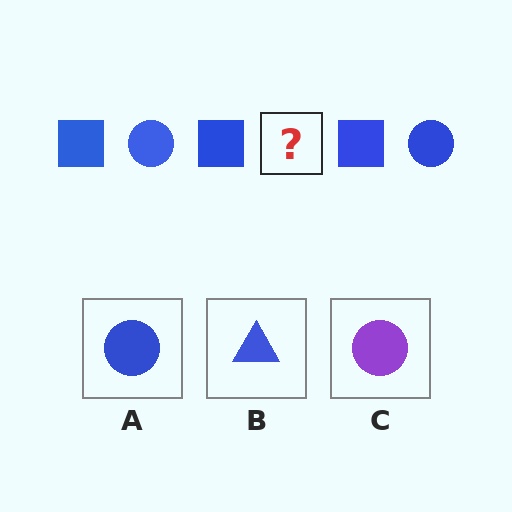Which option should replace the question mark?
Option A.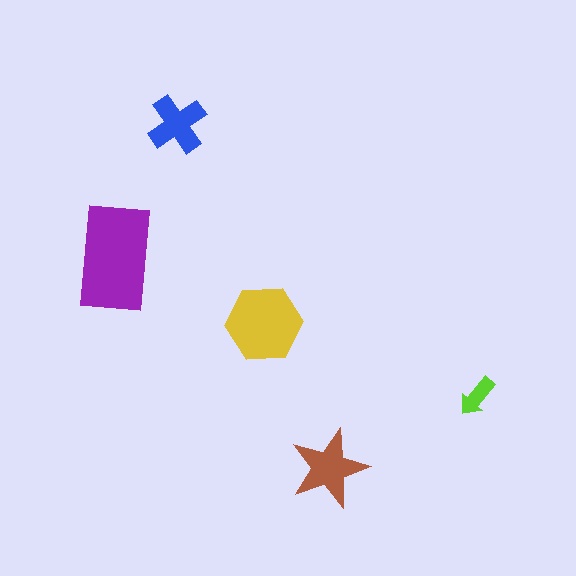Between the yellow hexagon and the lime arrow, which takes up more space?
The yellow hexagon.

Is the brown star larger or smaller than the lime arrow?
Larger.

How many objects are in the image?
There are 5 objects in the image.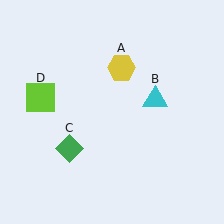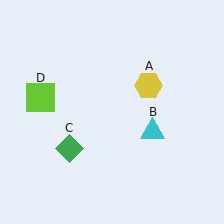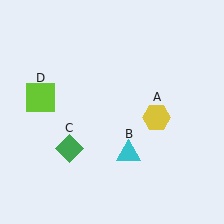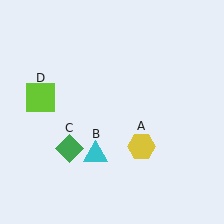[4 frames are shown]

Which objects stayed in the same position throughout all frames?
Green diamond (object C) and lime square (object D) remained stationary.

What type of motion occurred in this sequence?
The yellow hexagon (object A), cyan triangle (object B) rotated clockwise around the center of the scene.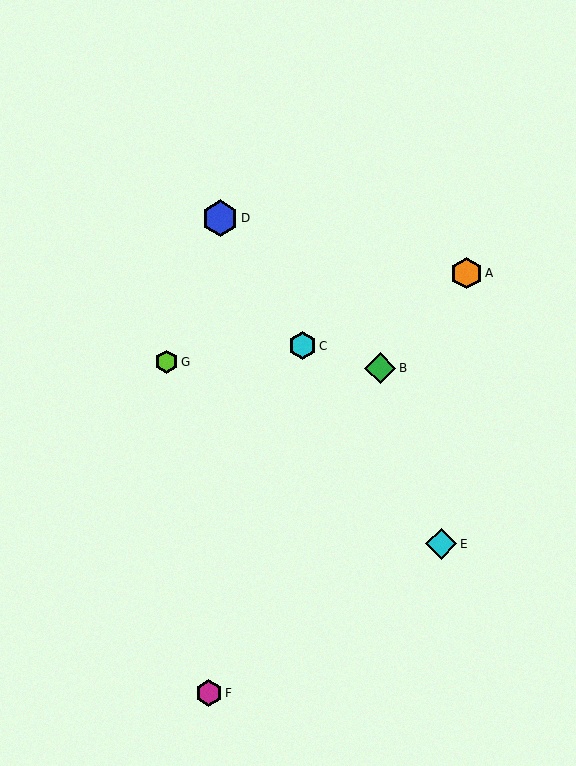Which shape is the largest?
The blue hexagon (labeled D) is the largest.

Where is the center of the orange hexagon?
The center of the orange hexagon is at (466, 273).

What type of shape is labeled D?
Shape D is a blue hexagon.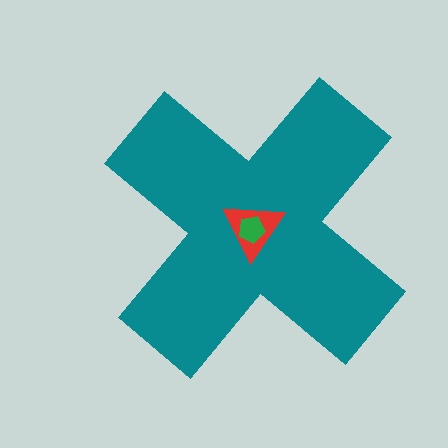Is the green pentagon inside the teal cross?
Yes.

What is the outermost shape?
The teal cross.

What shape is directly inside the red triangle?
The green pentagon.